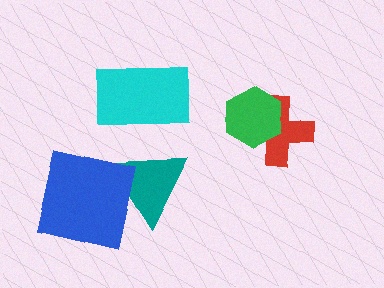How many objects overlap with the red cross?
1 object overlaps with the red cross.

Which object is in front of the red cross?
The green hexagon is in front of the red cross.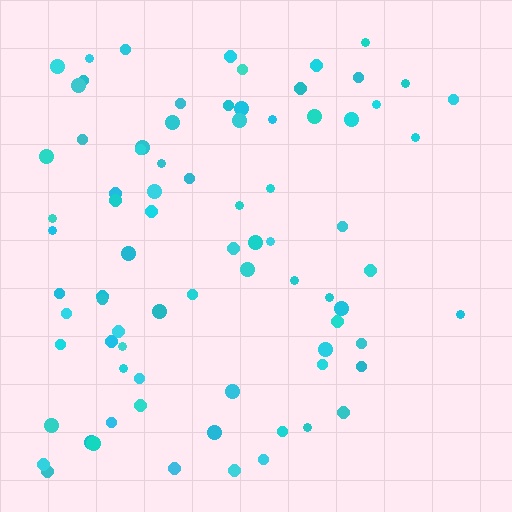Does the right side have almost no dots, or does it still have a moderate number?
Still a moderate number, just noticeably fewer than the left.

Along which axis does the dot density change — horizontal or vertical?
Horizontal.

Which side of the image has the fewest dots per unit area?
The right.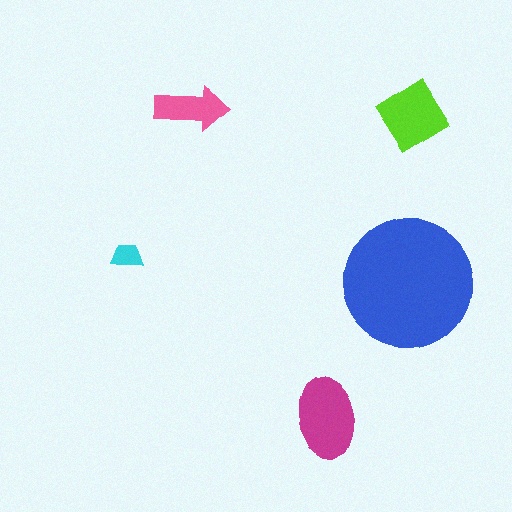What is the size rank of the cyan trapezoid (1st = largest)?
5th.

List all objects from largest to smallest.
The blue circle, the magenta ellipse, the lime diamond, the pink arrow, the cyan trapezoid.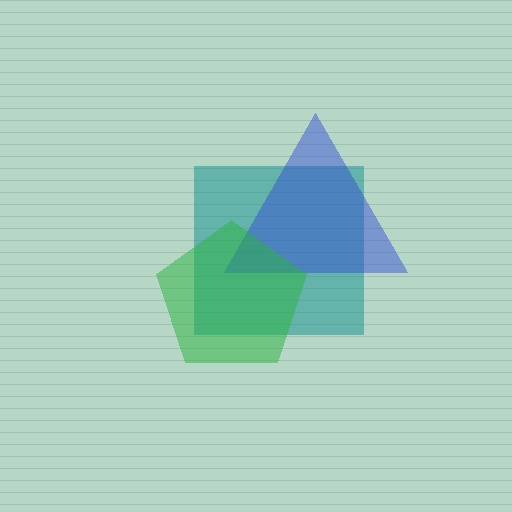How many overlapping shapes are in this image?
There are 3 overlapping shapes in the image.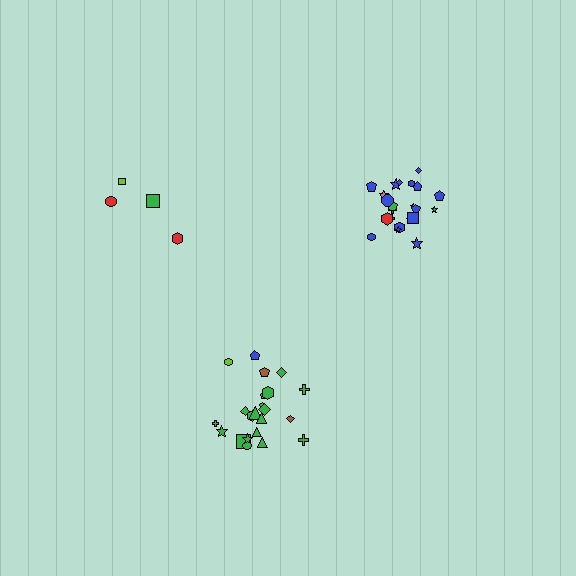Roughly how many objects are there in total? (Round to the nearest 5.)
Roughly 50 objects in total.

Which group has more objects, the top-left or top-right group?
The top-right group.